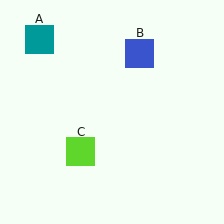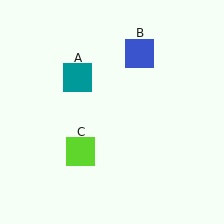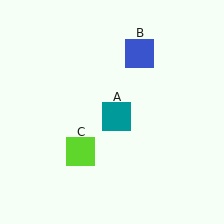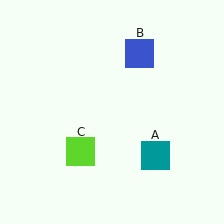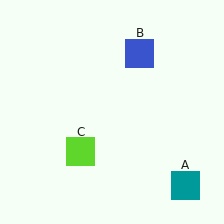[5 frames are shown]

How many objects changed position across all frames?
1 object changed position: teal square (object A).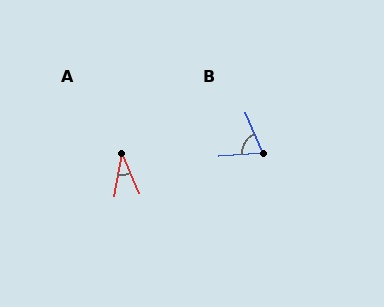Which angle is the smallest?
A, at approximately 33 degrees.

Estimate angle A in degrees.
Approximately 33 degrees.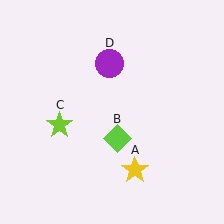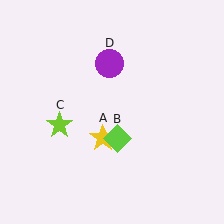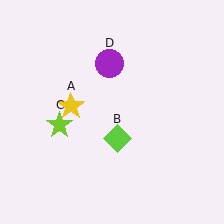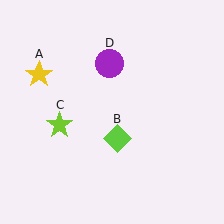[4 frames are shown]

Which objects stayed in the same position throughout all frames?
Lime diamond (object B) and lime star (object C) and purple circle (object D) remained stationary.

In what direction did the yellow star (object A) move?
The yellow star (object A) moved up and to the left.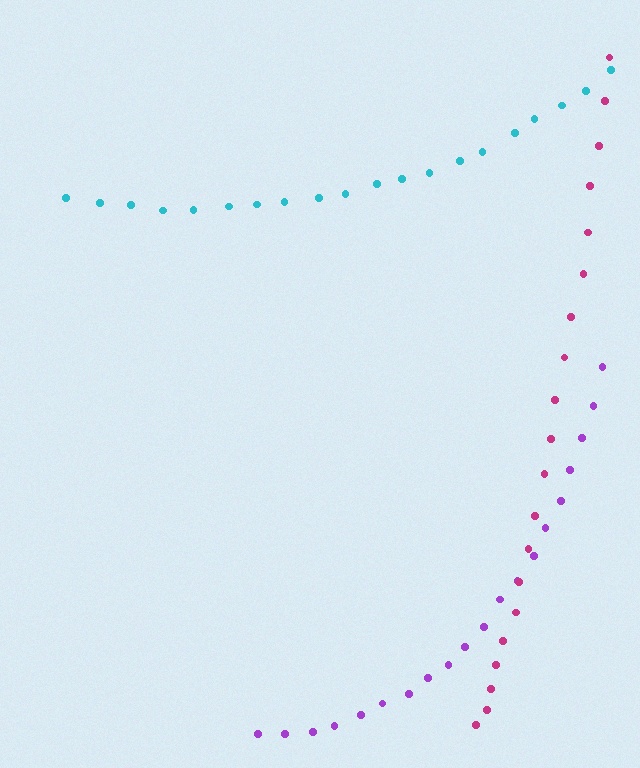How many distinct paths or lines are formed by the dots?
There are 3 distinct paths.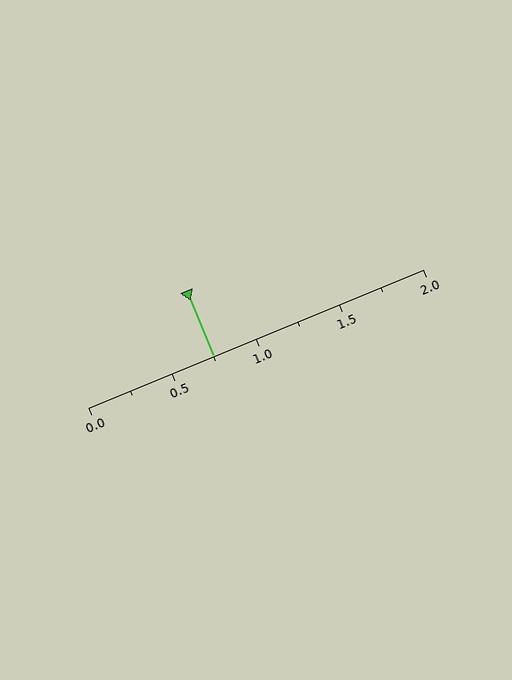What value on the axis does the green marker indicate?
The marker indicates approximately 0.75.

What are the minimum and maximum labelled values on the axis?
The axis runs from 0.0 to 2.0.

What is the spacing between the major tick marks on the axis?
The major ticks are spaced 0.5 apart.